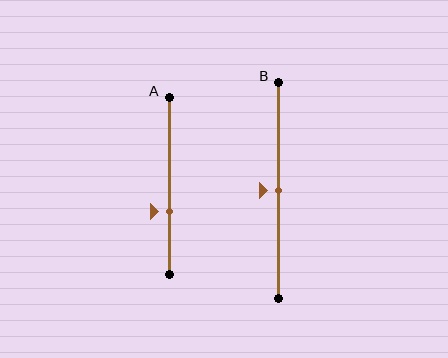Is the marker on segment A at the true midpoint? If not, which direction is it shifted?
No, the marker on segment A is shifted downward by about 14% of the segment length.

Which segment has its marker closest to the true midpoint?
Segment B has its marker closest to the true midpoint.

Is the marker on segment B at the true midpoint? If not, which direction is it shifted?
Yes, the marker on segment B is at the true midpoint.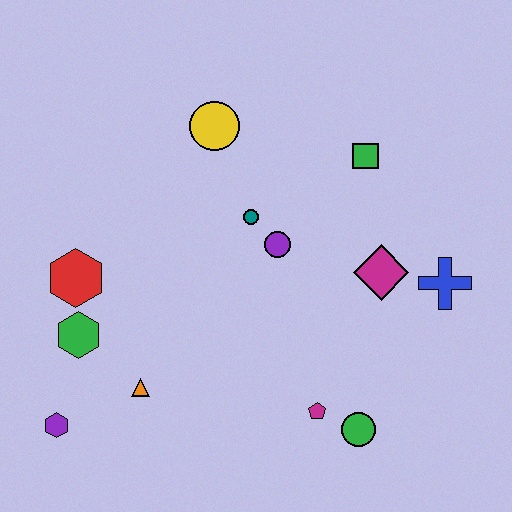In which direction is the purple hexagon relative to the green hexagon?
The purple hexagon is below the green hexagon.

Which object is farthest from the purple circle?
The purple hexagon is farthest from the purple circle.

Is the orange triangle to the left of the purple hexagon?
No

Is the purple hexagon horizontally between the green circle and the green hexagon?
No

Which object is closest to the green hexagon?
The red hexagon is closest to the green hexagon.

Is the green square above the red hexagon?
Yes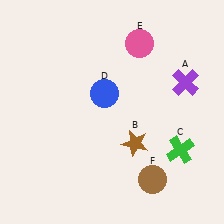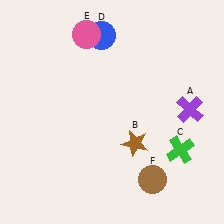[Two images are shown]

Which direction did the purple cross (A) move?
The purple cross (A) moved down.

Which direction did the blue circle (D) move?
The blue circle (D) moved up.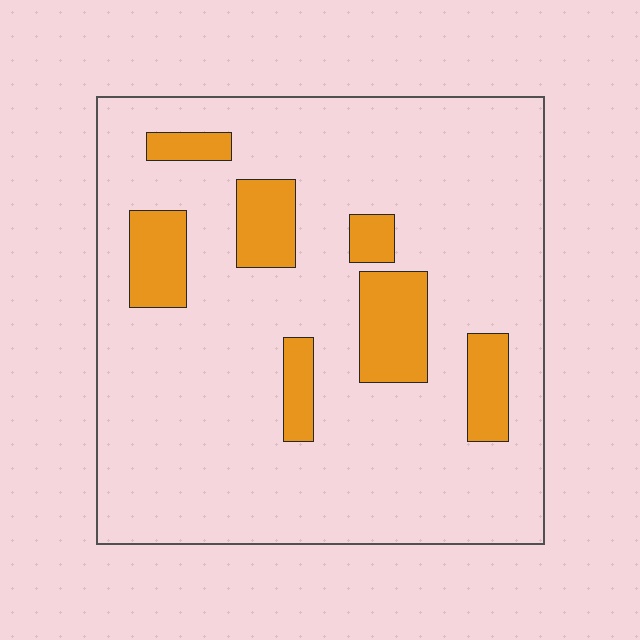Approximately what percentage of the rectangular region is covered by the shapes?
Approximately 15%.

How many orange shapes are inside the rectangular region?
7.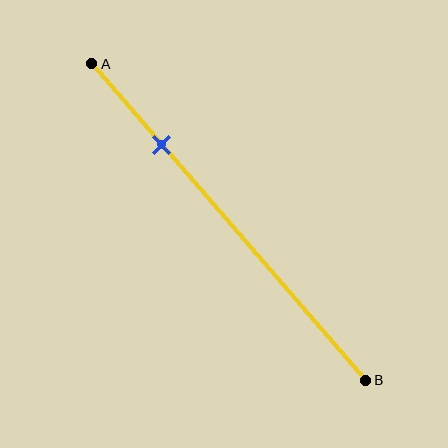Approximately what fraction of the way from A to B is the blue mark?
The blue mark is approximately 25% of the way from A to B.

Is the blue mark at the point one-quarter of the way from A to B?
Yes, the mark is approximately at the one-quarter point.